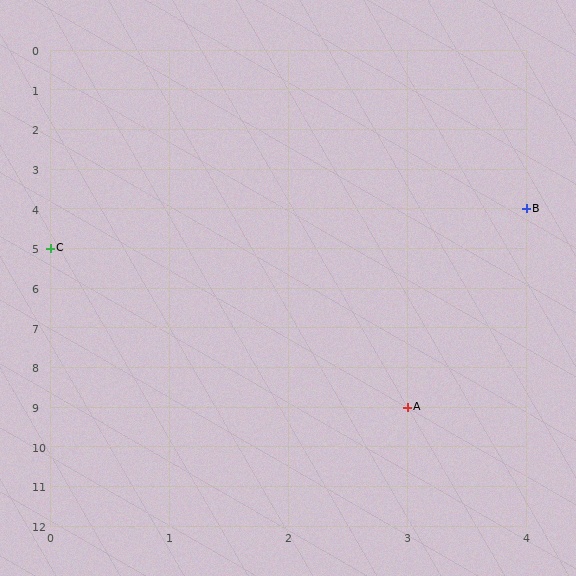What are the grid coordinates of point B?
Point B is at grid coordinates (4, 4).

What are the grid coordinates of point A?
Point A is at grid coordinates (3, 9).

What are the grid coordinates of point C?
Point C is at grid coordinates (0, 5).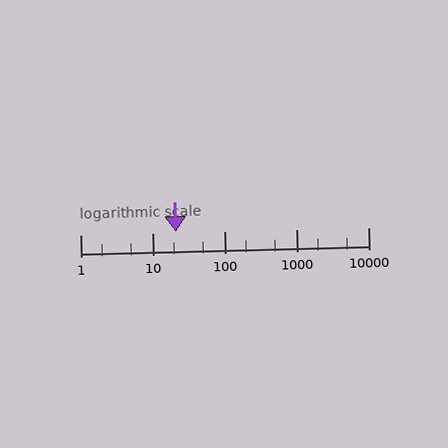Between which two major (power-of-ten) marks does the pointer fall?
The pointer is between 10 and 100.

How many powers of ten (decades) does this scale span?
The scale spans 4 decades, from 1 to 10000.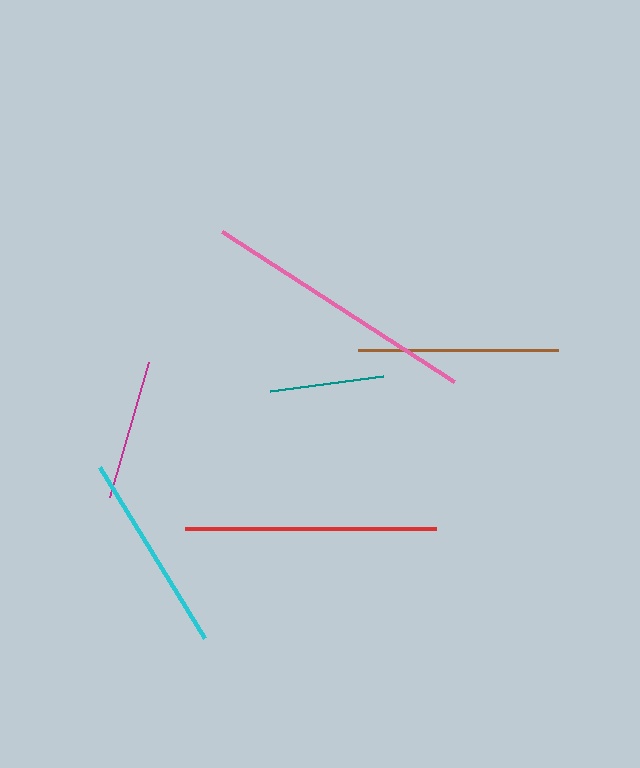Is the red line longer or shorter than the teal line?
The red line is longer than the teal line.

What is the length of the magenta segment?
The magenta segment is approximately 140 pixels long.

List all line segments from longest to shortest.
From longest to shortest: pink, red, cyan, brown, magenta, teal.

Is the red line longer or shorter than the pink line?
The pink line is longer than the red line.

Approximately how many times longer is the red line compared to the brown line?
The red line is approximately 1.2 times the length of the brown line.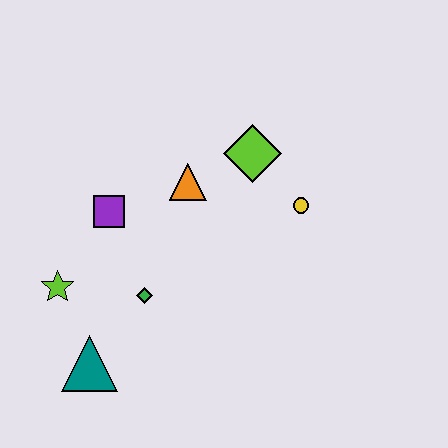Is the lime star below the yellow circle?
Yes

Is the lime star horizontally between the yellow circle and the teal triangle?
No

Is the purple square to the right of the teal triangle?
Yes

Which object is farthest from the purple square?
The yellow circle is farthest from the purple square.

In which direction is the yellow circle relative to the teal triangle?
The yellow circle is to the right of the teal triangle.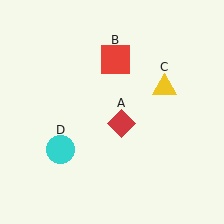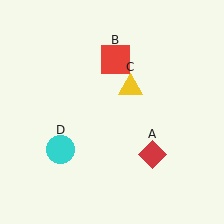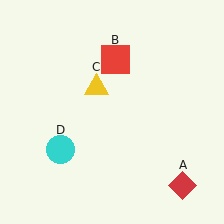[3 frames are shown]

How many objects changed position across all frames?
2 objects changed position: red diamond (object A), yellow triangle (object C).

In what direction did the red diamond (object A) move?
The red diamond (object A) moved down and to the right.